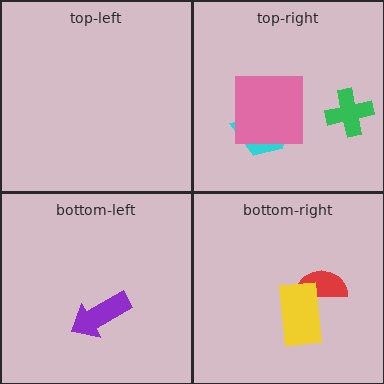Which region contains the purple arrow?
The bottom-left region.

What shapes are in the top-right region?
The green cross, the cyan trapezoid, the pink square.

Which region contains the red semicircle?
The bottom-right region.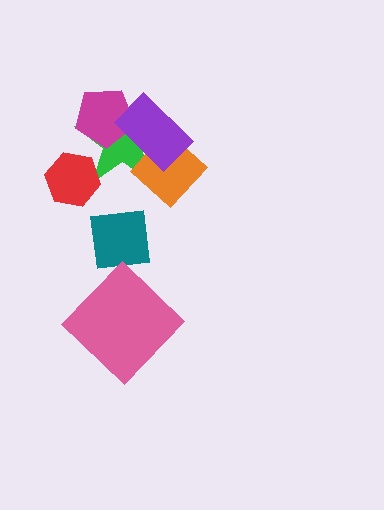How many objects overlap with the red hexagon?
1 object overlaps with the red hexagon.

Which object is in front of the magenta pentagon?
The purple rectangle is in front of the magenta pentagon.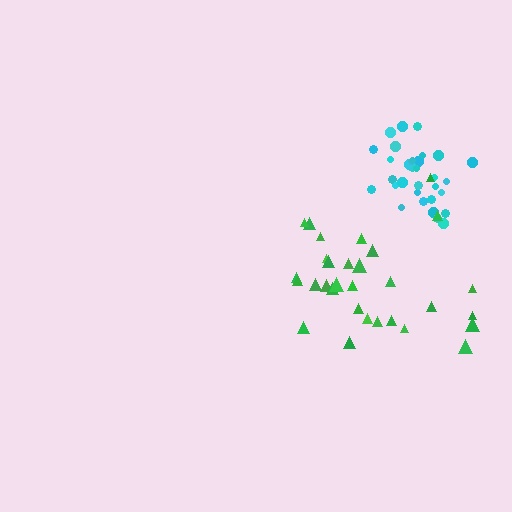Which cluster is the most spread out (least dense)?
Green.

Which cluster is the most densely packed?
Cyan.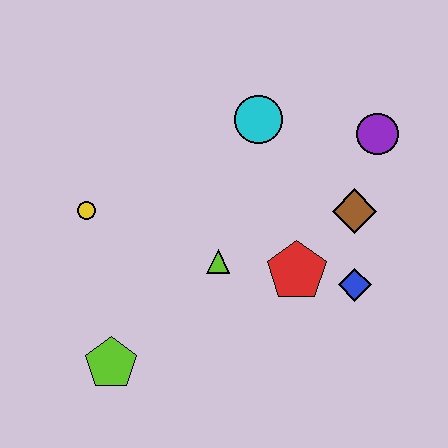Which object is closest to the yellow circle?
The lime triangle is closest to the yellow circle.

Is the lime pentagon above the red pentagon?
No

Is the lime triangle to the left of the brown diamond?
Yes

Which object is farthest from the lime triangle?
The purple circle is farthest from the lime triangle.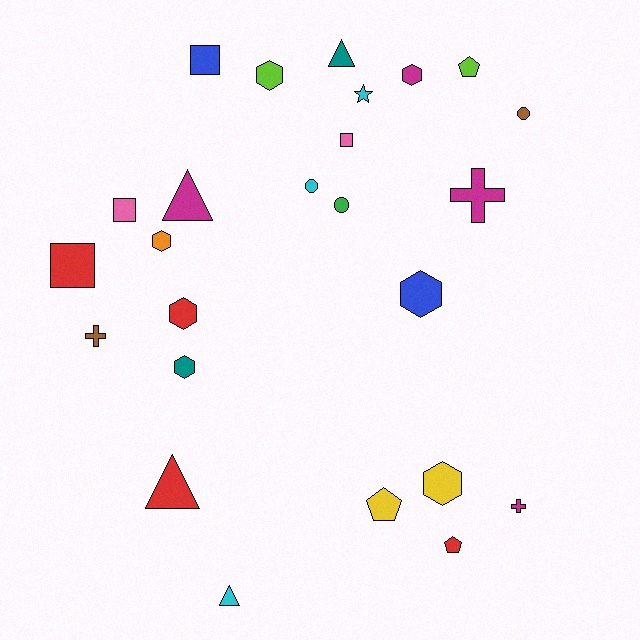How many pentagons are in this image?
There are 3 pentagons.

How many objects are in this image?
There are 25 objects.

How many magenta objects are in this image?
There are 4 magenta objects.